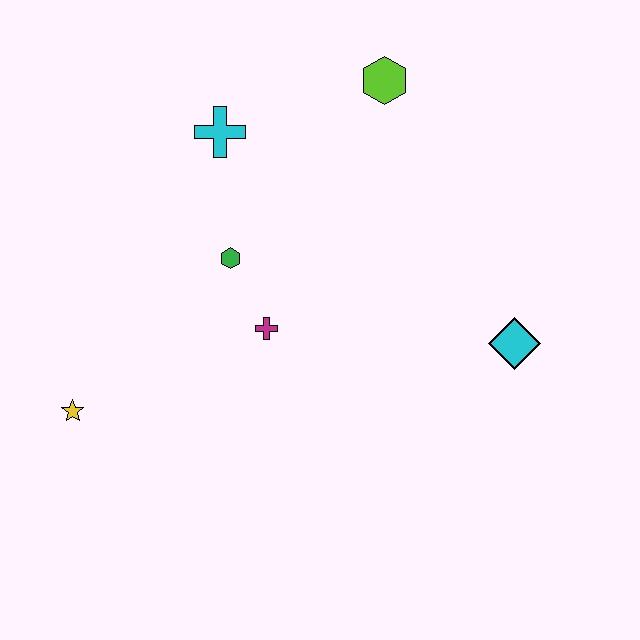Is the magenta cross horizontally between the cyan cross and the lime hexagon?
Yes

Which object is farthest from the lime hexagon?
The yellow star is farthest from the lime hexagon.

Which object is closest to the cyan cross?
The green hexagon is closest to the cyan cross.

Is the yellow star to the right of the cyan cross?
No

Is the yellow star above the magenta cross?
No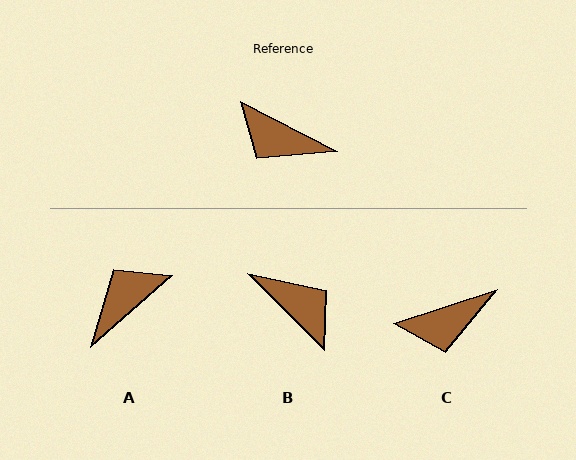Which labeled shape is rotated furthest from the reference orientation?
B, about 162 degrees away.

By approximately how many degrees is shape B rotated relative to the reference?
Approximately 162 degrees counter-clockwise.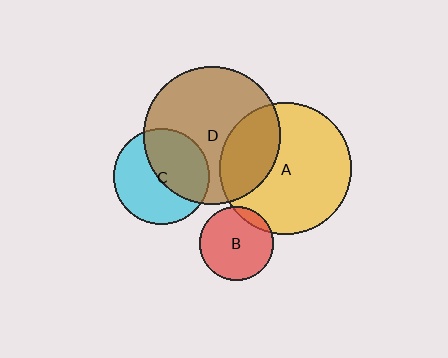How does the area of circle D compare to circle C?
Approximately 2.0 times.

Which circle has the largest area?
Circle D (brown).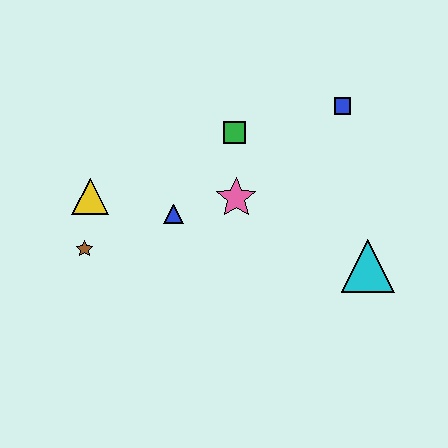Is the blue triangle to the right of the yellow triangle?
Yes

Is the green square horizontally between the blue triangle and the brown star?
No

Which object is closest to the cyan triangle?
The pink star is closest to the cyan triangle.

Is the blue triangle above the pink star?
No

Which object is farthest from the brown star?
The blue square is farthest from the brown star.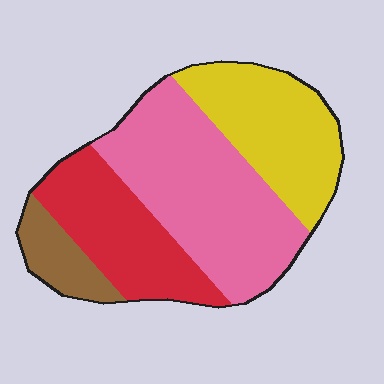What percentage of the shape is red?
Red covers around 25% of the shape.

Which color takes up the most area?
Pink, at roughly 40%.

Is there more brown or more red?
Red.